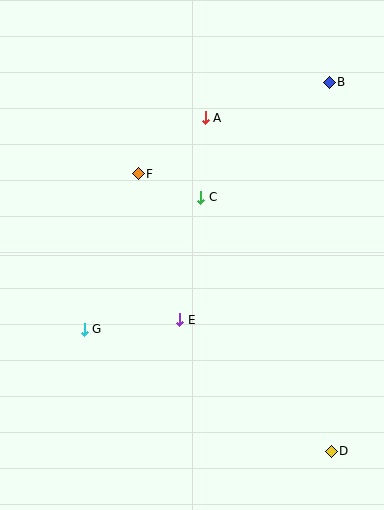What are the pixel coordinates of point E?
Point E is at (180, 320).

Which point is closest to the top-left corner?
Point F is closest to the top-left corner.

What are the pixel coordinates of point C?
Point C is at (201, 197).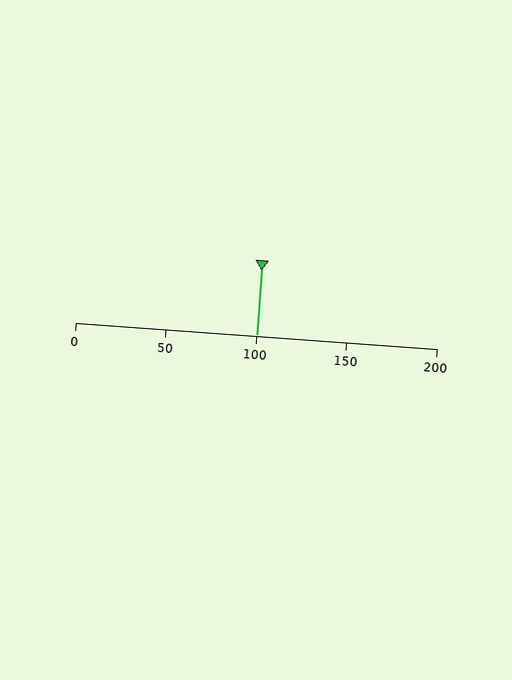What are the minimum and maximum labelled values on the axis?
The axis runs from 0 to 200.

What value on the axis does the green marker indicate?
The marker indicates approximately 100.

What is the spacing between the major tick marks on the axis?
The major ticks are spaced 50 apart.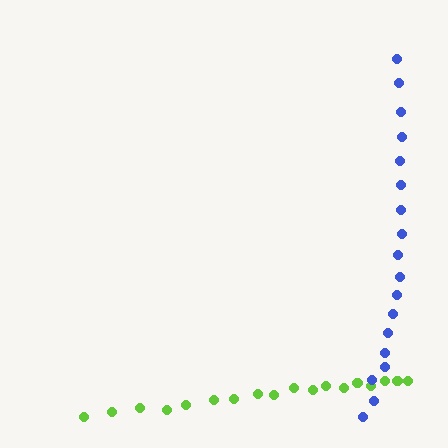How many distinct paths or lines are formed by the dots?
There are 2 distinct paths.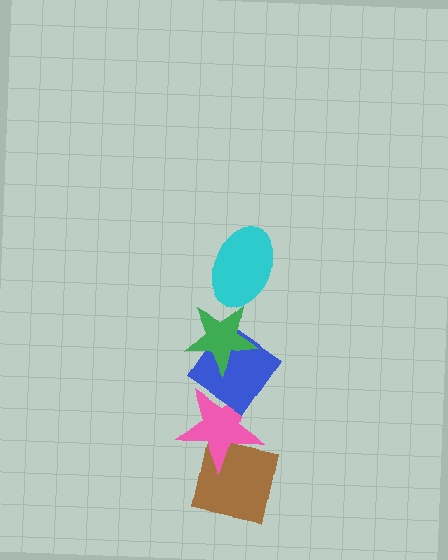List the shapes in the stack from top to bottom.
From top to bottom: the cyan ellipse, the green star, the blue diamond, the pink star, the brown square.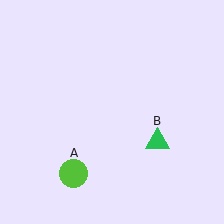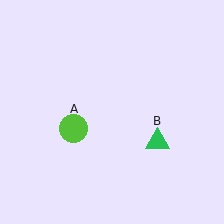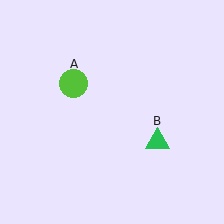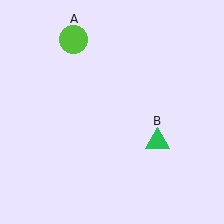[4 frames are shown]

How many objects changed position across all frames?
1 object changed position: lime circle (object A).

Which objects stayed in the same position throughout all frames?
Green triangle (object B) remained stationary.